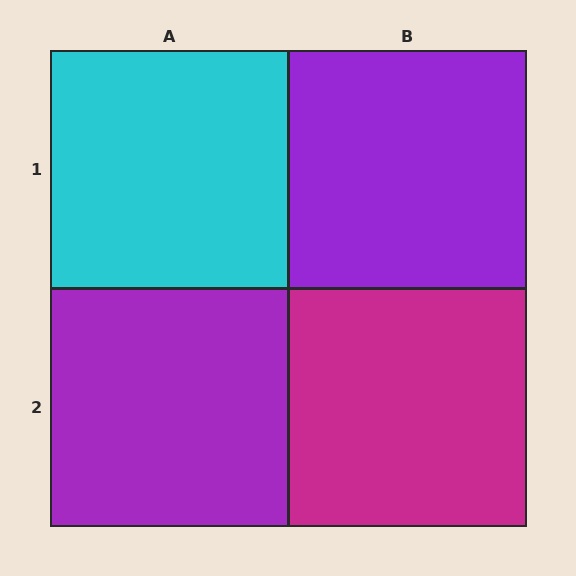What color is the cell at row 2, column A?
Purple.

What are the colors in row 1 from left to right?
Cyan, purple.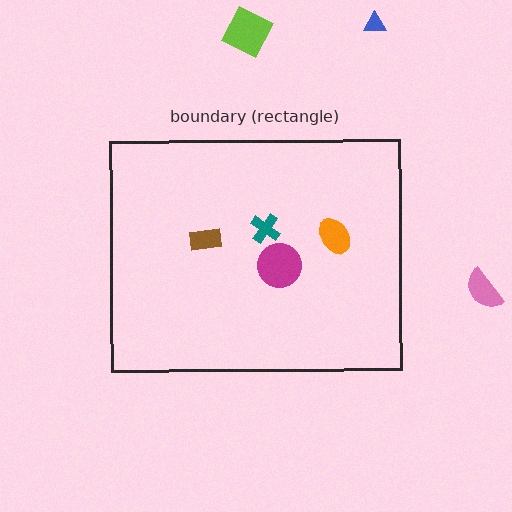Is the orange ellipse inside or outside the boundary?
Inside.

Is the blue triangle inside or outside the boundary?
Outside.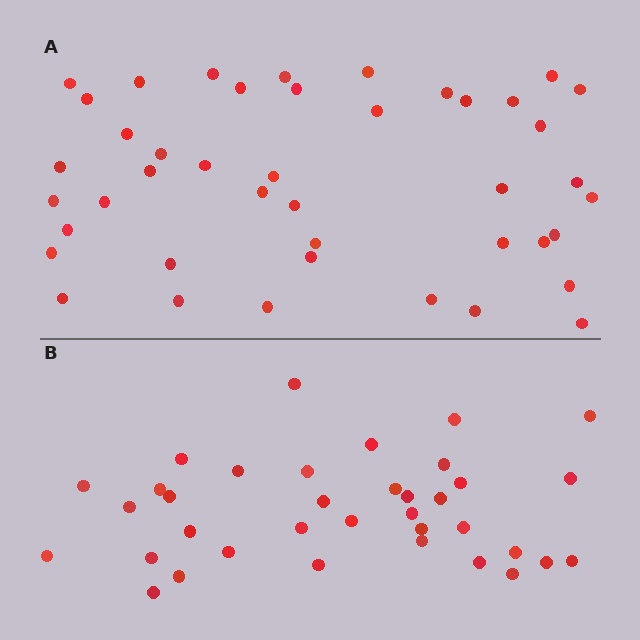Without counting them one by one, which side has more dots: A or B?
Region A (the top region) has more dots.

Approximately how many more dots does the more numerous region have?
Region A has roughly 8 or so more dots than region B.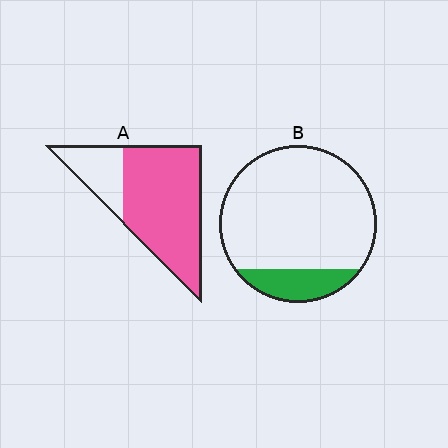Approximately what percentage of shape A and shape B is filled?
A is approximately 75% and B is approximately 15%.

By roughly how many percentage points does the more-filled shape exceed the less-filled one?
By roughly 60 percentage points (A over B).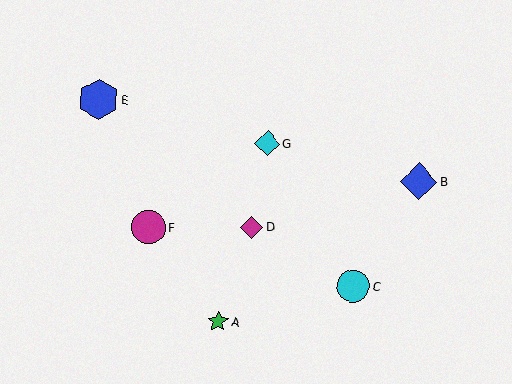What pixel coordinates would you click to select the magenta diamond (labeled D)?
Click at (252, 227) to select the magenta diamond D.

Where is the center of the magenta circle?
The center of the magenta circle is at (148, 227).